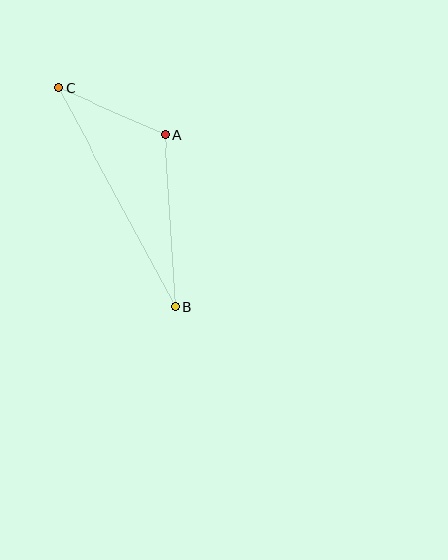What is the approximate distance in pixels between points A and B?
The distance between A and B is approximately 173 pixels.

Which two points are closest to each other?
Points A and C are closest to each other.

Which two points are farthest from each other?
Points B and C are farthest from each other.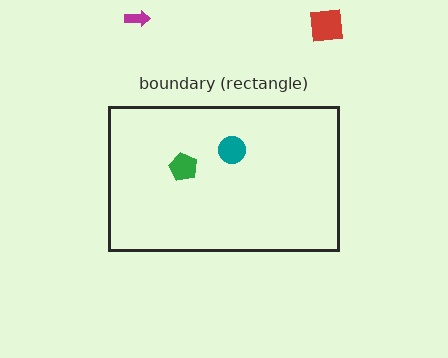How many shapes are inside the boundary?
2 inside, 2 outside.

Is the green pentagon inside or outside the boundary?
Inside.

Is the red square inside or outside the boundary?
Outside.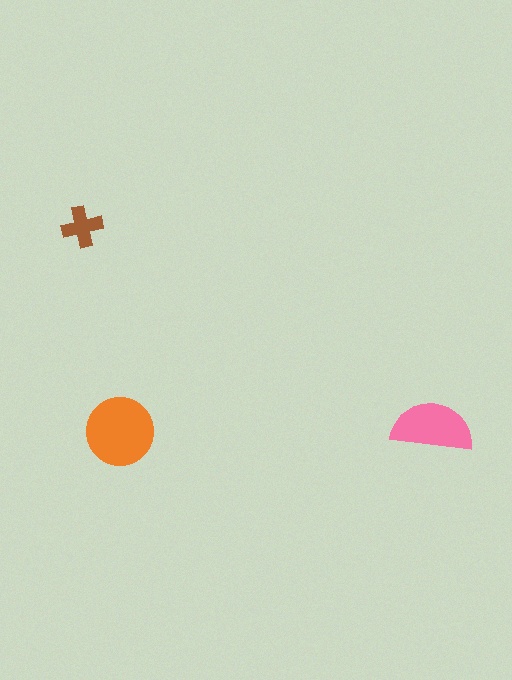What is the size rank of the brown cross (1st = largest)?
3rd.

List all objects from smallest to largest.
The brown cross, the pink semicircle, the orange circle.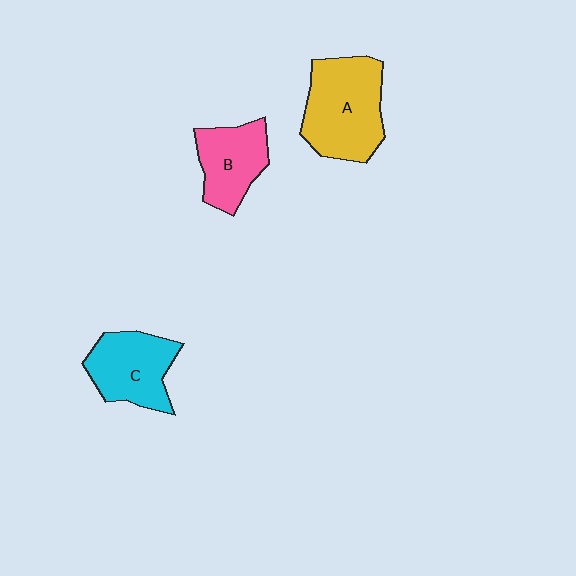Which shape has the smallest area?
Shape B (pink).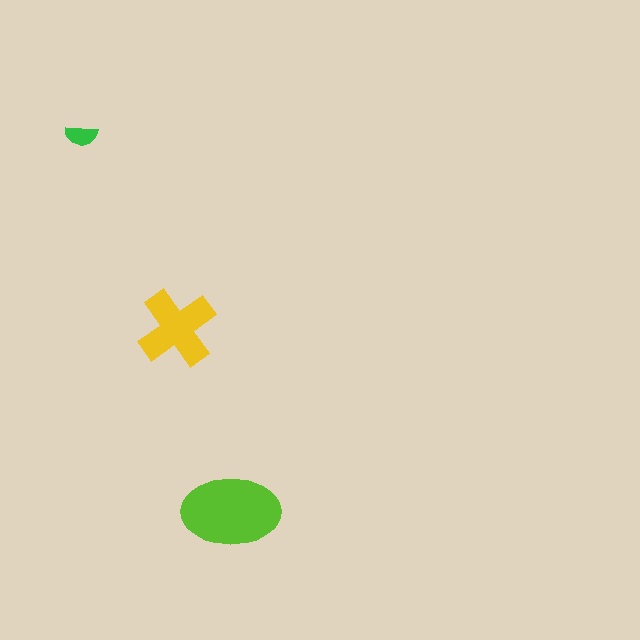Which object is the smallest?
The green semicircle.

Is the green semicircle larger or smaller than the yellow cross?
Smaller.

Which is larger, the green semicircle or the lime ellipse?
The lime ellipse.